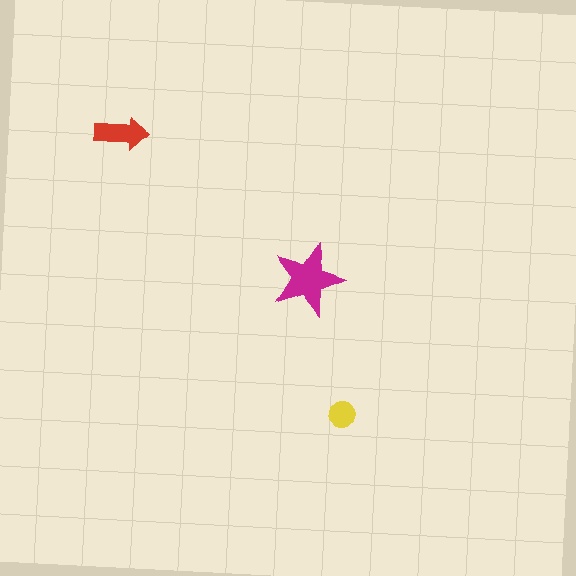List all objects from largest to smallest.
The magenta star, the red arrow, the yellow circle.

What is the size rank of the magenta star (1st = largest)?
1st.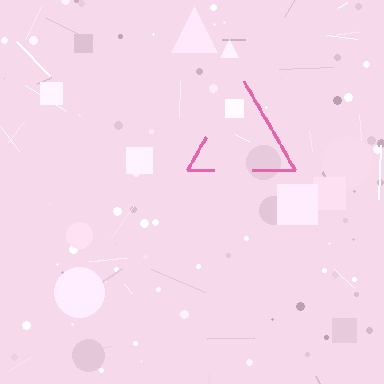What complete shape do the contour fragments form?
The contour fragments form a triangle.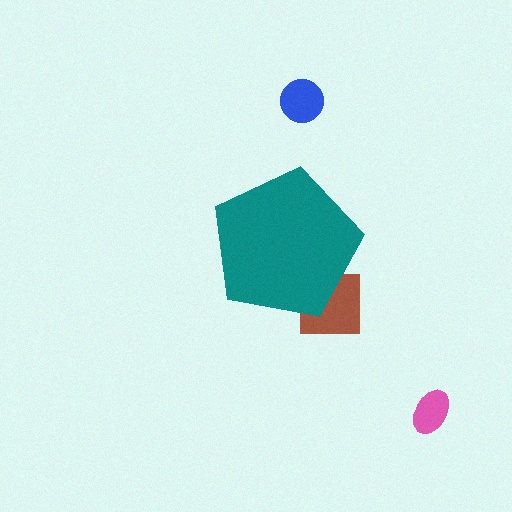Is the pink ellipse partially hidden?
No, the pink ellipse is fully visible.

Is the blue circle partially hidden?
No, the blue circle is fully visible.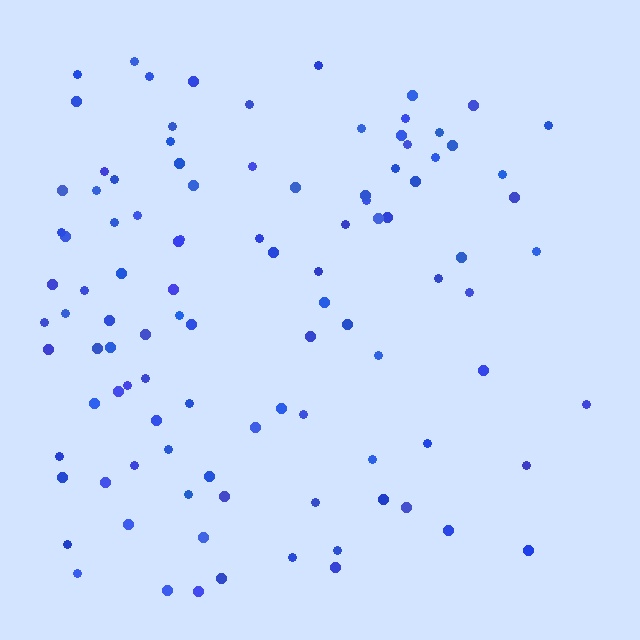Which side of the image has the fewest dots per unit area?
The right.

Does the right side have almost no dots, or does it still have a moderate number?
Still a moderate number, just noticeably fewer than the left.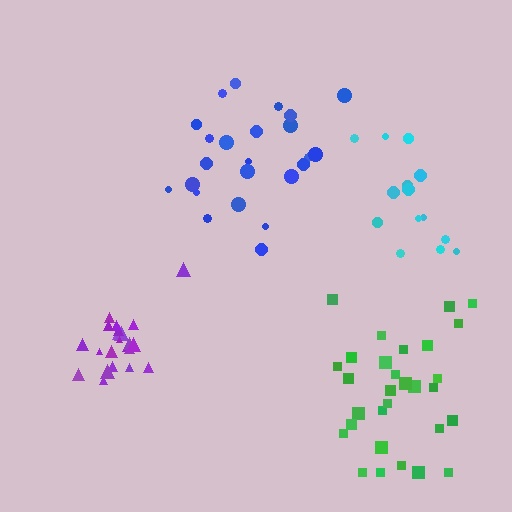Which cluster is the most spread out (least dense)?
Green.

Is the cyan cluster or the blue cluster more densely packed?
Blue.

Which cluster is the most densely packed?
Purple.